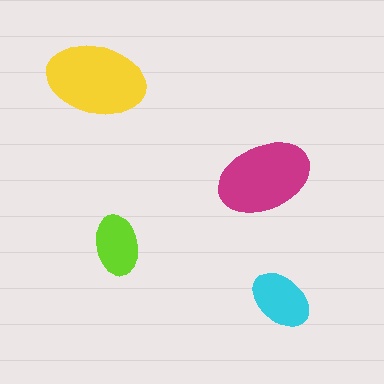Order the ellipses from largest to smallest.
the yellow one, the magenta one, the cyan one, the lime one.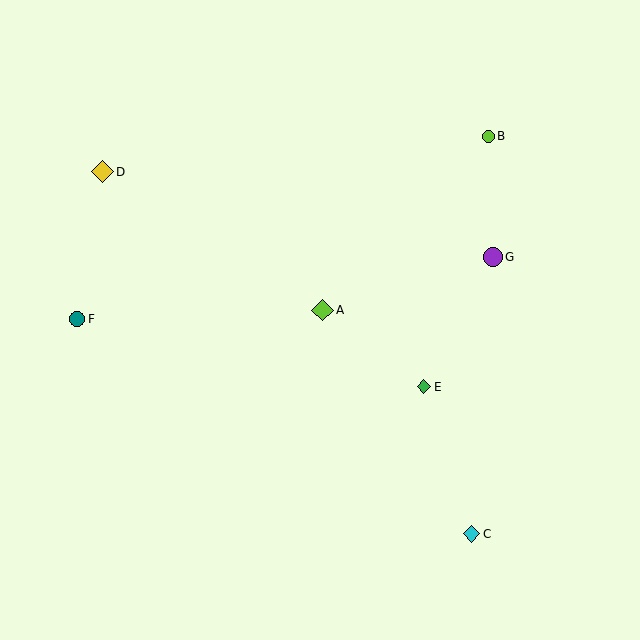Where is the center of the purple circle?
The center of the purple circle is at (493, 257).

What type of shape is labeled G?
Shape G is a purple circle.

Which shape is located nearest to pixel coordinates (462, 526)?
The cyan diamond (labeled C) at (471, 534) is nearest to that location.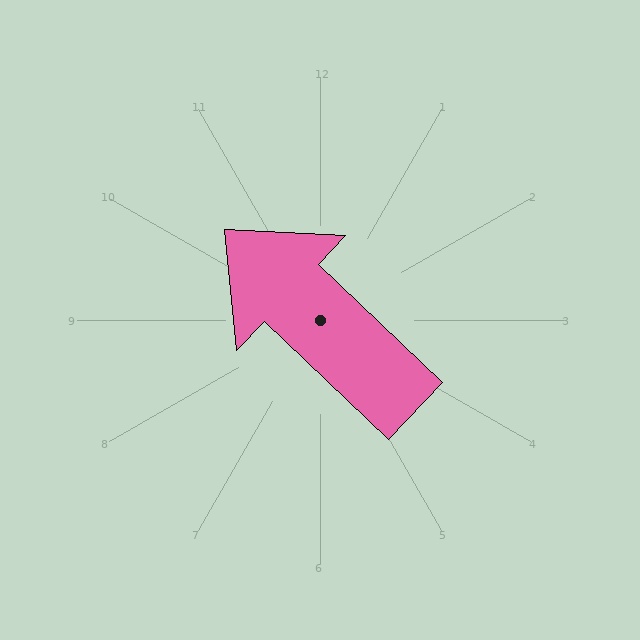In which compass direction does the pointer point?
Northwest.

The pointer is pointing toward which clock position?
Roughly 10 o'clock.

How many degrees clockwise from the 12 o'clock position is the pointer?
Approximately 314 degrees.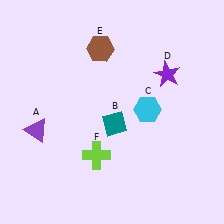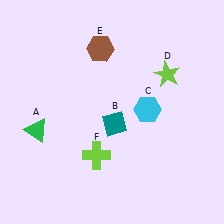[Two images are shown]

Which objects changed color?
A changed from purple to green. D changed from purple to lime.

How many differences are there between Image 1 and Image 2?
There are 2 differences between the two images.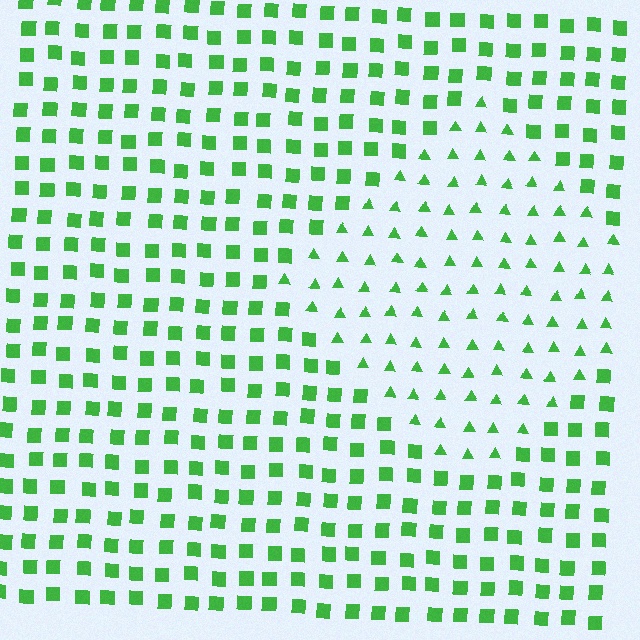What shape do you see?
I see a diamond.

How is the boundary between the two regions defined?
The boundary is defined by a change in element shape: triangles inside vs. squares outside. All elements share the same color and spacing.